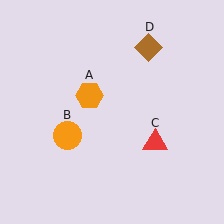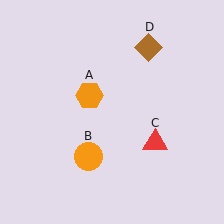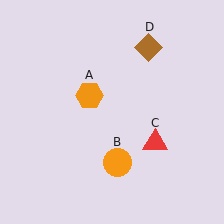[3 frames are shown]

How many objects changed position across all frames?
1 object changed position: orange circle (object B).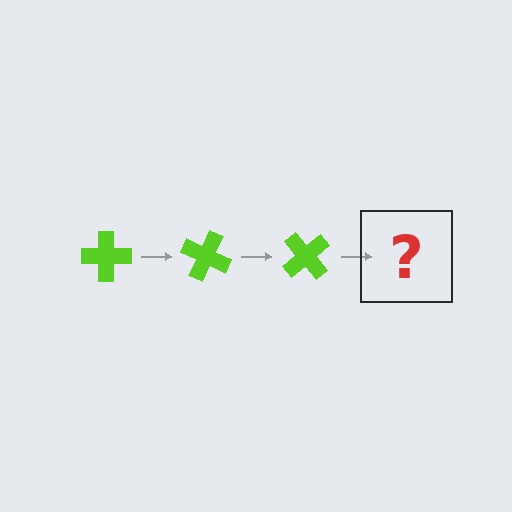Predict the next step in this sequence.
The next step is a lime cross rotated 75 degrees.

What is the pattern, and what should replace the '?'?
The pattern is that the cross rotates 25 degrees each step. The '?' should be a lime cross rotated 75 degrees.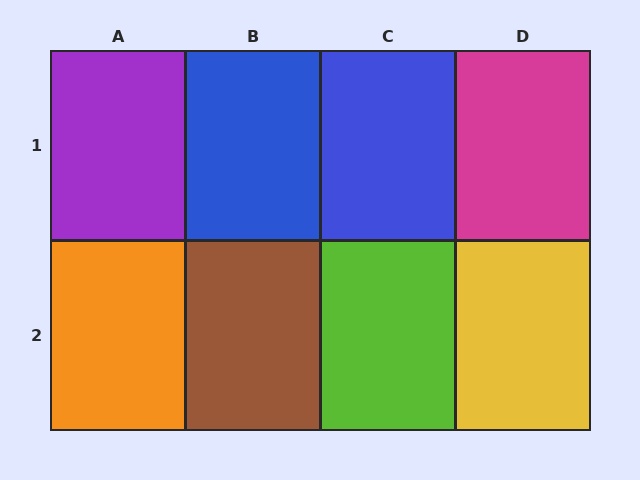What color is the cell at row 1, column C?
Blue.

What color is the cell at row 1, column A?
Purple.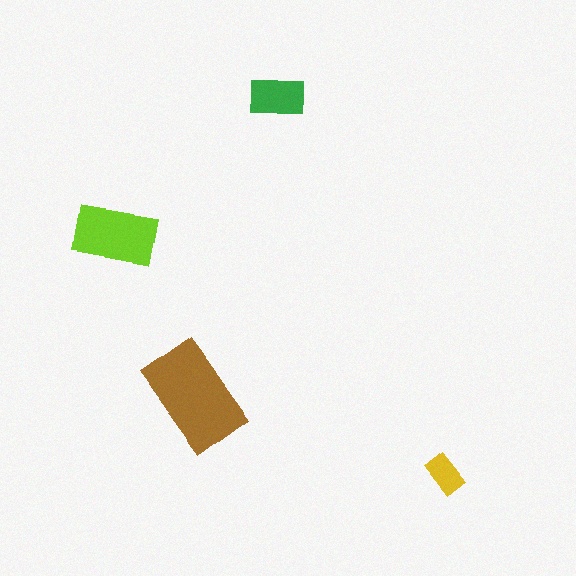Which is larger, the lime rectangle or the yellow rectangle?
The lime one.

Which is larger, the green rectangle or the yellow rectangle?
The green one.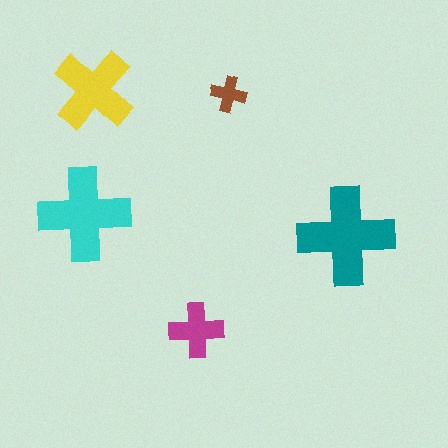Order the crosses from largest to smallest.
the teal one, the cyan one, the yellow one, the magenta one, the brown one.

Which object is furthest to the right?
The teal cross is rightmost.